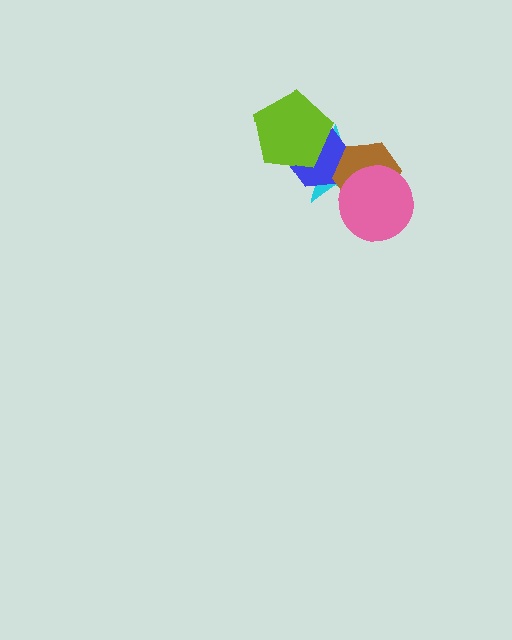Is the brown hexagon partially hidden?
Yes, it is partially covered by another shape.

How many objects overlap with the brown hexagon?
3 objects overlap with the brown hexagon.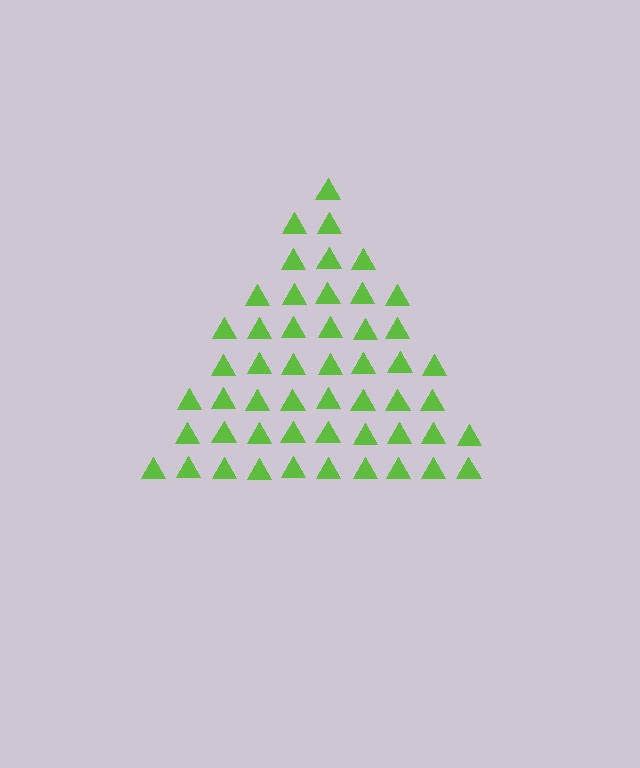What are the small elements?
The small elements are triangles.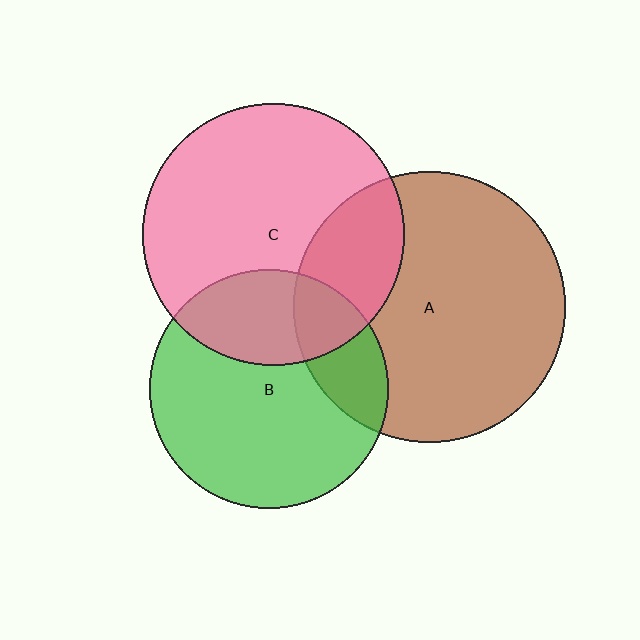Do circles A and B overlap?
Yes.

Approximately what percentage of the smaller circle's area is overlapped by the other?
Approximately 20%.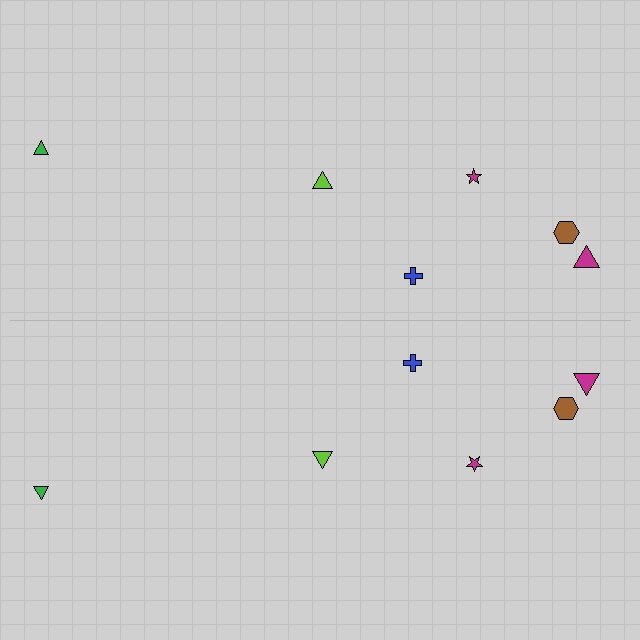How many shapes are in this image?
There are 12 shapes in this image.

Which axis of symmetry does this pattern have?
The pattern has a horizontal axis of symmetry running through the center of the image.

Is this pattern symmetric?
Yes, this pattern has bilateral (reflection) symmetry.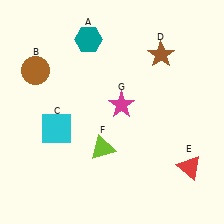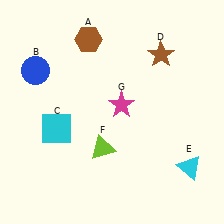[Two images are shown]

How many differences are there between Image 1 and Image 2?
There are 3 differences between the two images.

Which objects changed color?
A changed from teal to brown. B changed from brown to blue. E changed from red to cyan.